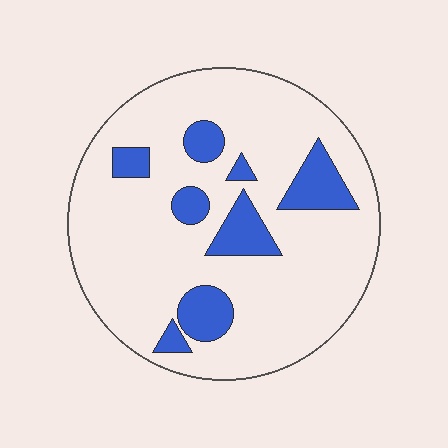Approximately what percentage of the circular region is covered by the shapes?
Approximately 15%.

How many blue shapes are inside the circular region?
8.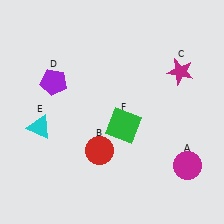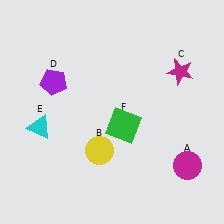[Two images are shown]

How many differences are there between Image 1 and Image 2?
There is 1 difference between the two images.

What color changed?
The circle (B) changed from red in Image 1 to yellow in Image 2.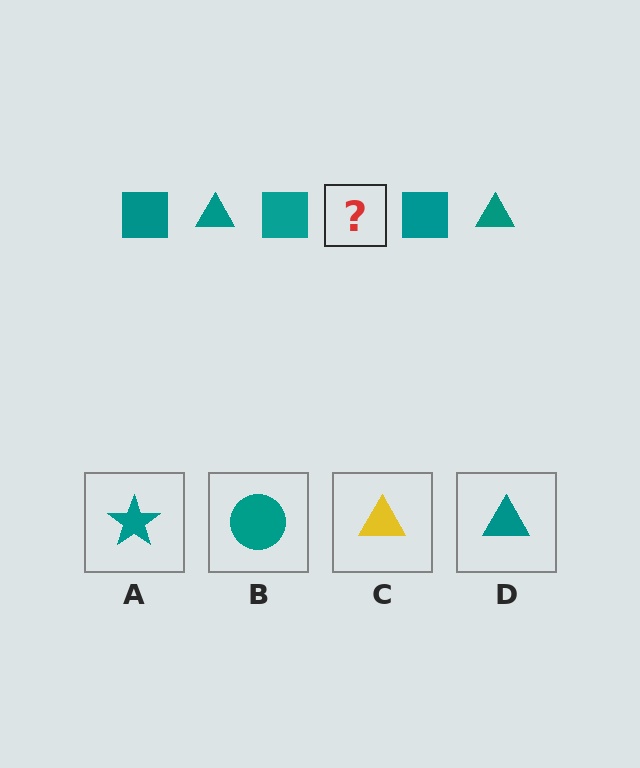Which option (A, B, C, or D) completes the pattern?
D.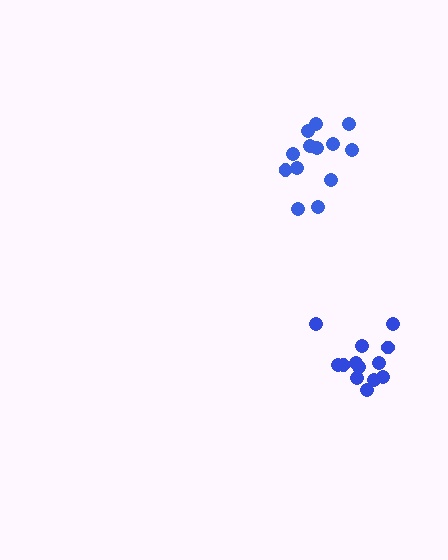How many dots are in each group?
Group 1: 13 dots, Group 2: 13 dots (26 total).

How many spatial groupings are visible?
There are 2 spatial groupings.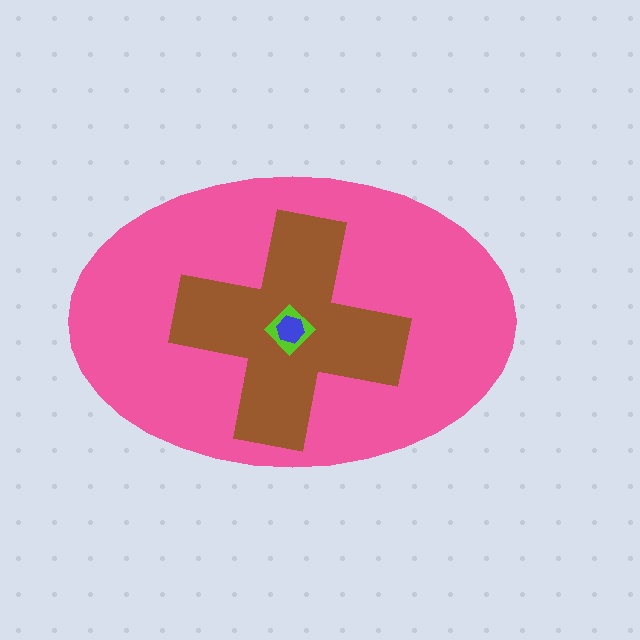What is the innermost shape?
The blue hexagon.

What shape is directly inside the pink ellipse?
The brown cross.